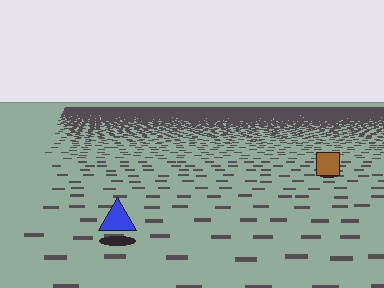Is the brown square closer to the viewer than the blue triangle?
No. The blue triangle is closer — you can tell from the texture gradient: the ground texture is coarser near it.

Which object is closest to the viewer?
The blue triangle is closest. The texture marks near it are larger and more spread out.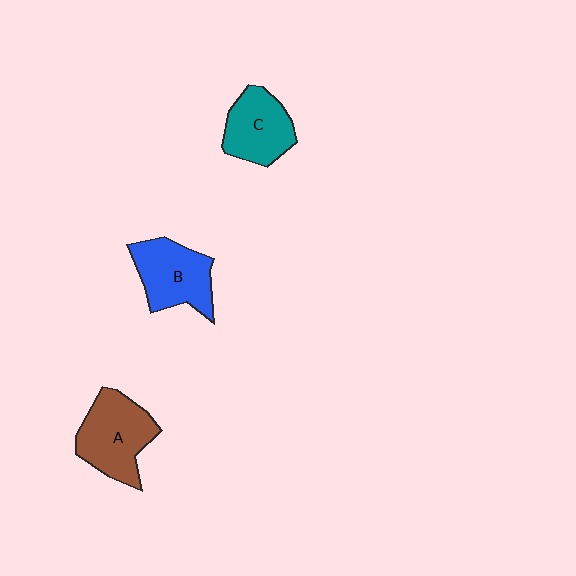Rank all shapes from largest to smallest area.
From largest to smallest: A (brown), B (blue), C (teal).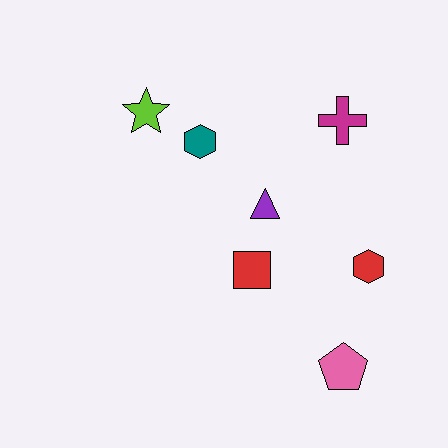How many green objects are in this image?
There are no green objects.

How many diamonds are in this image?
There are no diamonds.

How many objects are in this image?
There are 7 objects.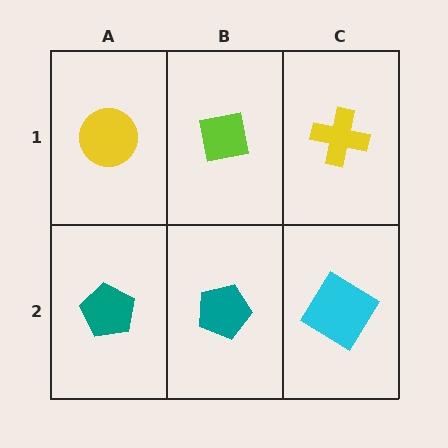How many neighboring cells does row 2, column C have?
2.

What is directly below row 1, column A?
A teal pentagon.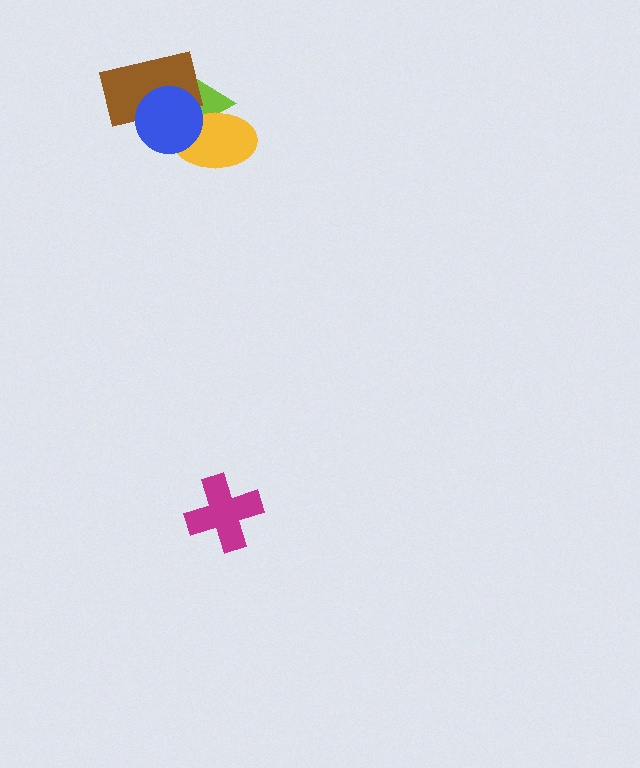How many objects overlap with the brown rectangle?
2 objects overlap with the brown rectangle.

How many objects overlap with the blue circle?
3 objects overlap with the blue circle.